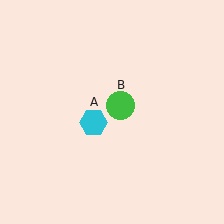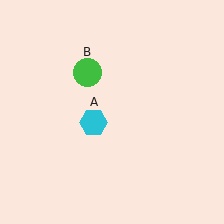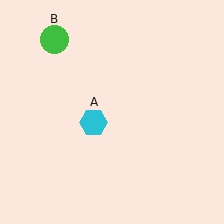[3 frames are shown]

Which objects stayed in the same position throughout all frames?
Cyan hexagon (object A) remained stationary.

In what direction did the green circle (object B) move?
The green circle (object B) moved up and to the left.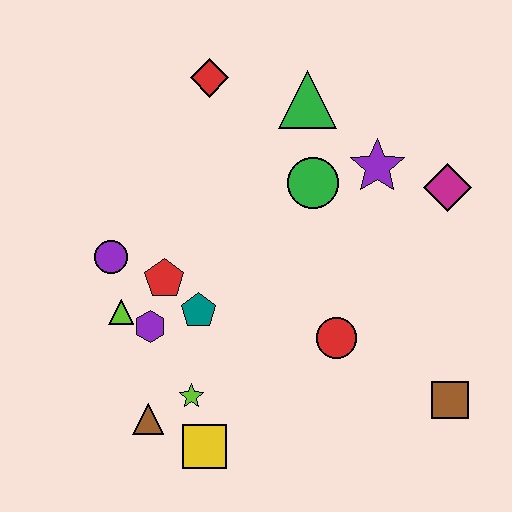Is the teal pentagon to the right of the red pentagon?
Yes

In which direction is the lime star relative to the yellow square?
The lime star is above the yellow square.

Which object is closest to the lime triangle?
The purple hexagon is closest to the lime triangle.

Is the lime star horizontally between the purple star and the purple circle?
Yes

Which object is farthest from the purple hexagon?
The magenta diamond is farthest from the purple hexagon.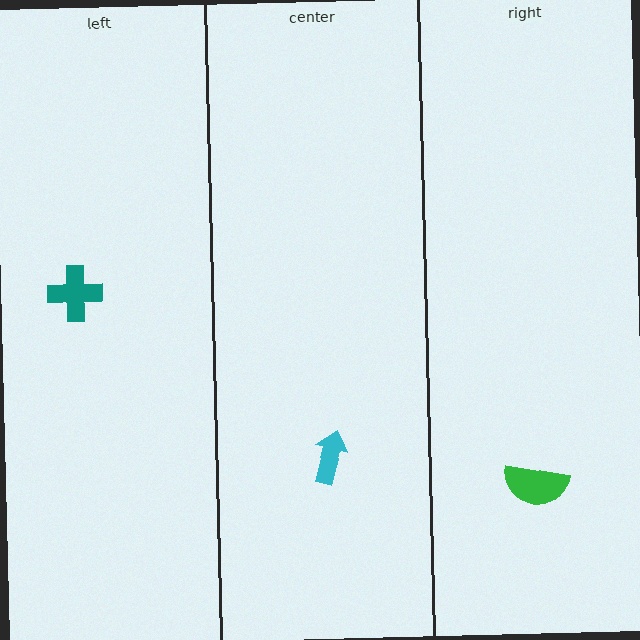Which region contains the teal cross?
The left region.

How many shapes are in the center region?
1.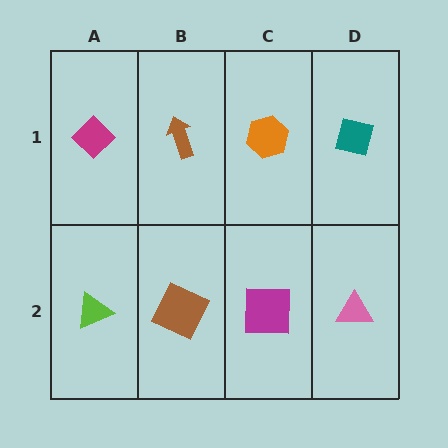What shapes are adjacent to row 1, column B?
A brown square (row 2, column B), a magenta diamond (row 1, column A), an orange hexagon (row 1, column C).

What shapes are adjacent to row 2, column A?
A magenta diamond (row 1, column A), a brown square (row 2, column B).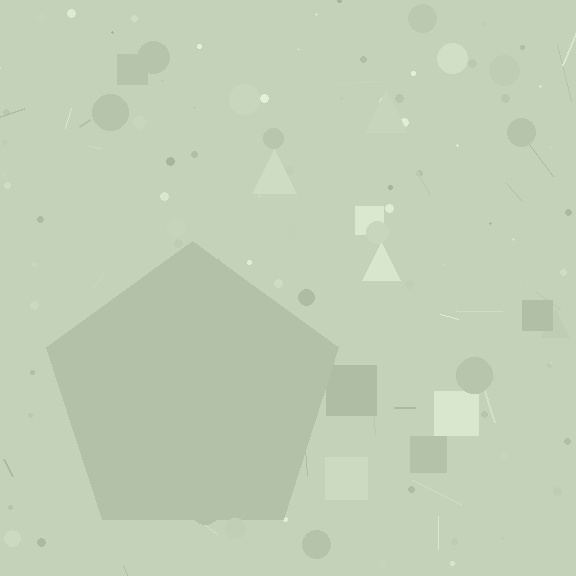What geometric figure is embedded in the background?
A pentagon is embedded in the background.